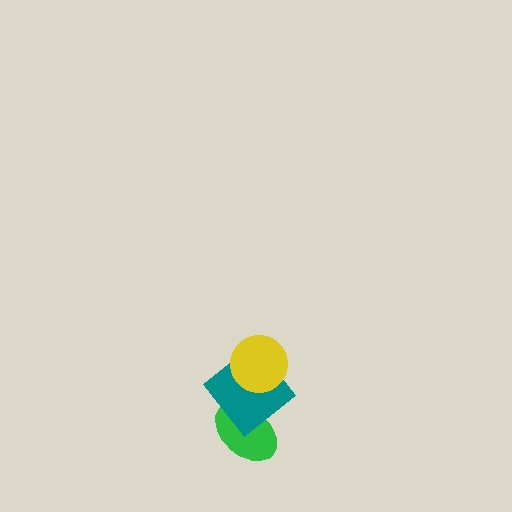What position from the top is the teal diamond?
The teal diamond is 2nd from the top.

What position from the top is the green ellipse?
The green ellipse is 3rd from the top.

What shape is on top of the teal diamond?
The yellow circle is on top of the teal diamond.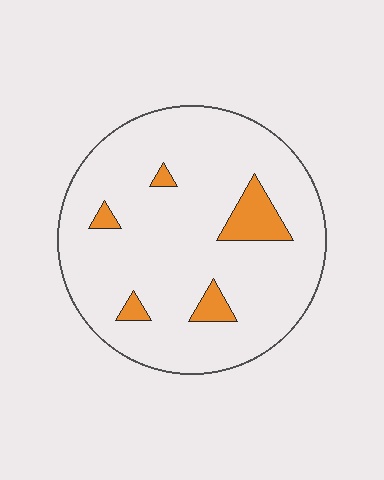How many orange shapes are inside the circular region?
5.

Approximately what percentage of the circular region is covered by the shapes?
Approximately 10%.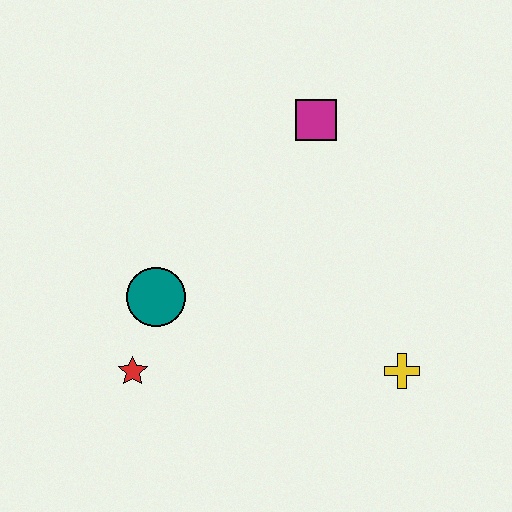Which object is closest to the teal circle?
The red star is closest to the teal circle.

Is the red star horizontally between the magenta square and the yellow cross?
No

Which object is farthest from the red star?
The magenta square is farthest from the red star.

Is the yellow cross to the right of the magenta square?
Yes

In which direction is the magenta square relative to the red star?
The magenta square is above the red star.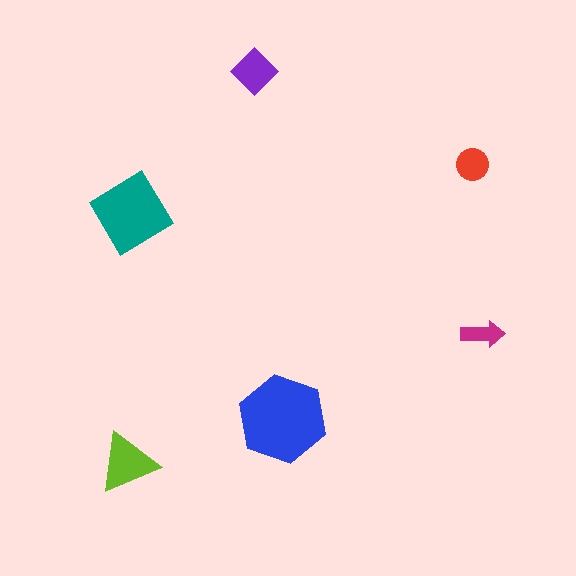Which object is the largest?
The blue hexagon.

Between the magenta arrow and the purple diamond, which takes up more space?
The purple diamond.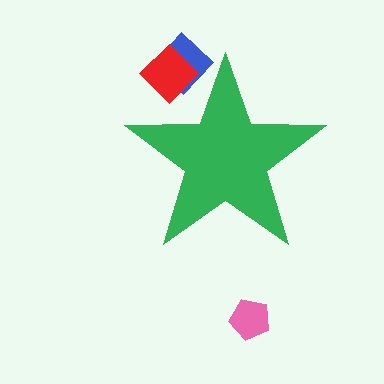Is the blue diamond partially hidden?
Yes, the blue diamond is partially hidden behind the green star.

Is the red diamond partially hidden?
Yes, the red diamond is partially hidden behind the green star.